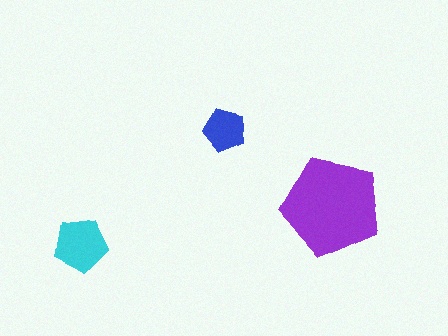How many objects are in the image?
There are 3 objects in the image.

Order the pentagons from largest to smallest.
the purple one, the cyan one, the blue one.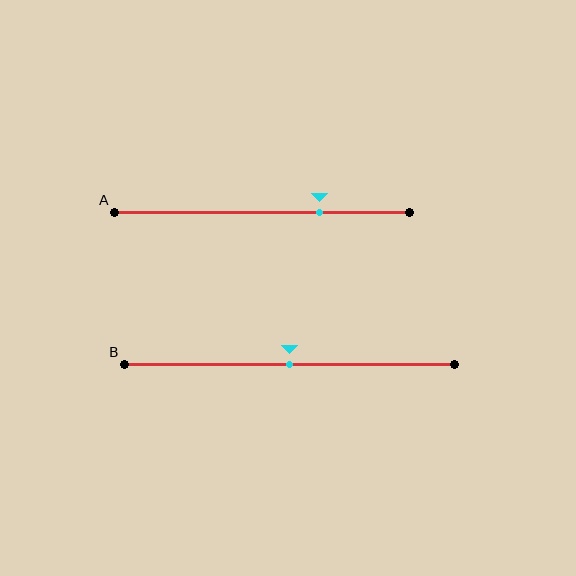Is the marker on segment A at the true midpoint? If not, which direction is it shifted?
No, the marker on segment A is shifted to the right by about 20% of the segment length.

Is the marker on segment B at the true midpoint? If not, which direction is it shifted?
Yes, the marker on segment B is at the true midpoint.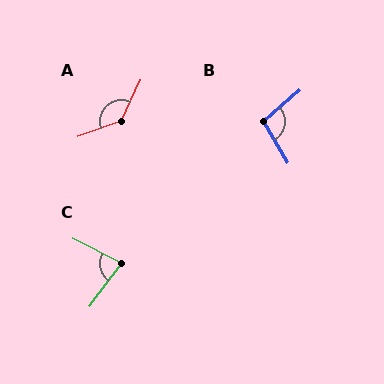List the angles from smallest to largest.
C (81°), B (100°), A (136°).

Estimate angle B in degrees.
Approximately 100 degrees.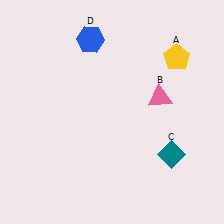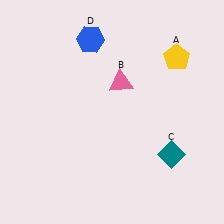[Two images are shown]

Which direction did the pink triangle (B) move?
The pink triangle (B) moved left.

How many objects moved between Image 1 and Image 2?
1 object moved between the two images.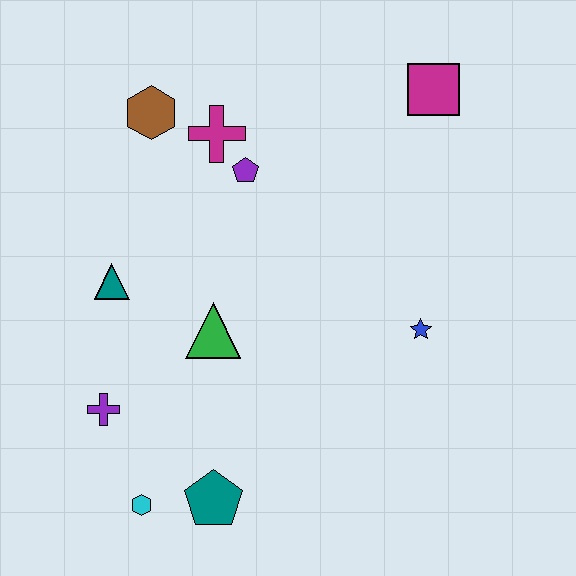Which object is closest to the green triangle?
The teal triangle is closest to the green triangle.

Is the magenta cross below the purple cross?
No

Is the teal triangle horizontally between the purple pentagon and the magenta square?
No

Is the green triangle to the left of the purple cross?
No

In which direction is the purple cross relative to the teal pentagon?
The purple cross is to the left of the teal pentagon.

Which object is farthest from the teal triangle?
The magenta square is farthest from the teal triangle.